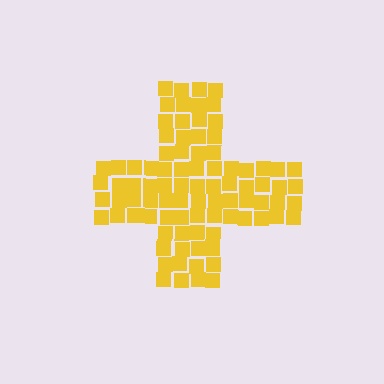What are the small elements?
The small elements are squares.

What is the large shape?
The large shape is a cross.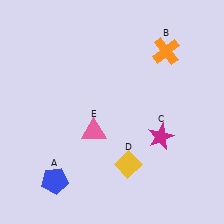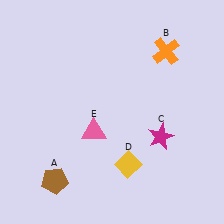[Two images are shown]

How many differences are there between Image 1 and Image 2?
There is 1 difference between the two images.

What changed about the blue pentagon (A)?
In Image 1, A is blue. In Image 2, it changed to brown.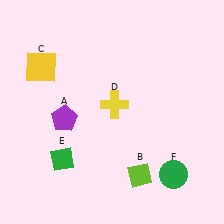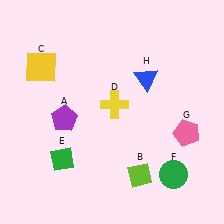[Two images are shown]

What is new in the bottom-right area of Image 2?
A pink pentagon (G) was added in the bottom-right area of Image 2.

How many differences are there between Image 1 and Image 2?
There are 2 differences between the two images.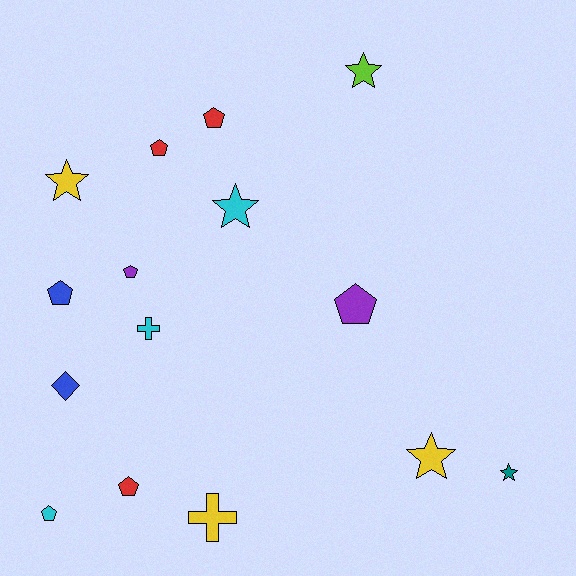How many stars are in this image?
There are 5 stars.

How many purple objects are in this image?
There are 2 purple objects.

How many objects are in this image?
There are 15 objects.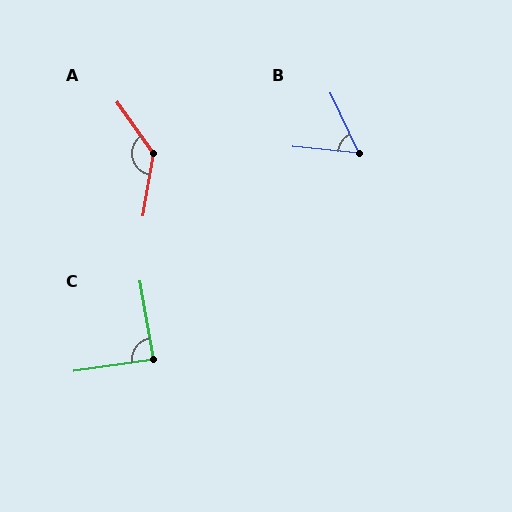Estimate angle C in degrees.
Approximately 89 degrees.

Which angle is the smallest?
B, at approximately 60 degrees.